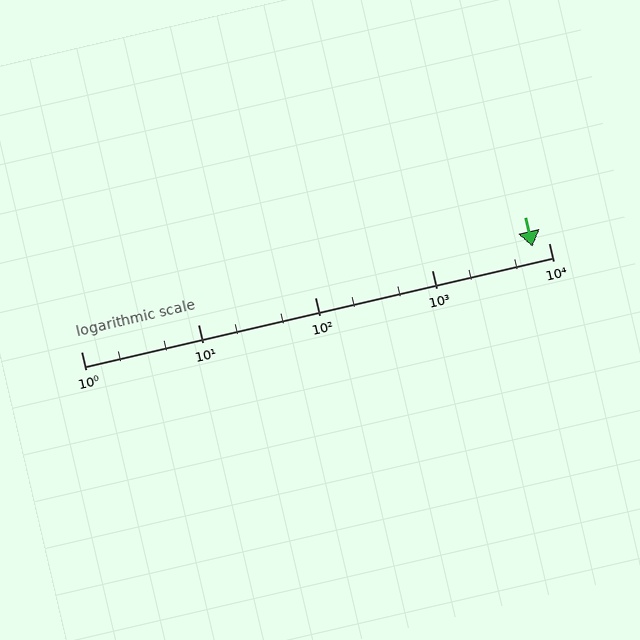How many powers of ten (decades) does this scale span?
The scale spans 4 decades, from 1 to 10000.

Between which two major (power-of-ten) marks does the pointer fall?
The pointer is between 1000 and 10000.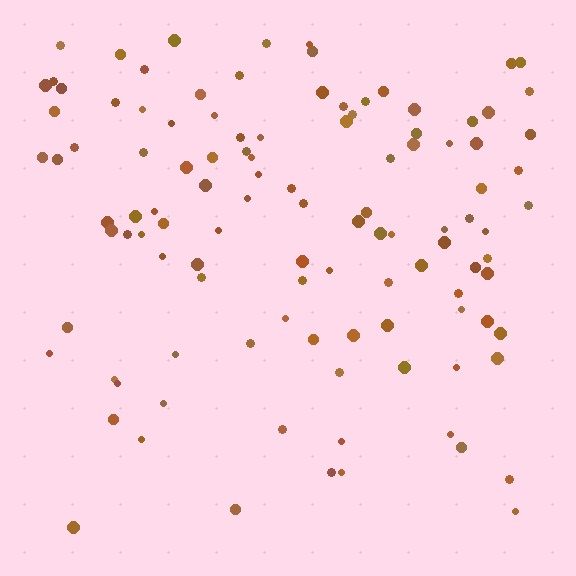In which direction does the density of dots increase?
From bottom to top, with the top side densest.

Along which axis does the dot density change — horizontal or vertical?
Vertical.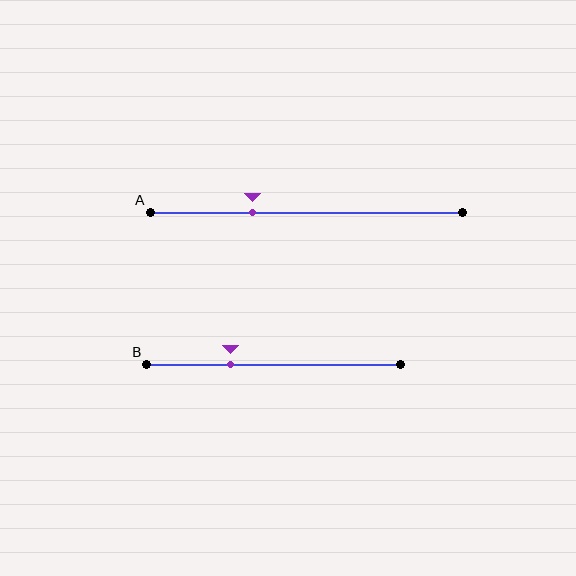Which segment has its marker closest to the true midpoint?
Segment B has its marker closest to the true midpoint.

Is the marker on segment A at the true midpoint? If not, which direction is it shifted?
No, the marker on segment A is shifted to the left by about 17% of the segment length.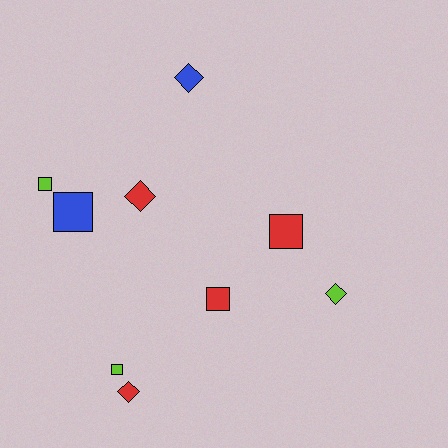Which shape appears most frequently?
Square, with 5 objects.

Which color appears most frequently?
Red, with 4 objects.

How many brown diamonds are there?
There are no brown diamonds.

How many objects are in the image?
There are 9 objects.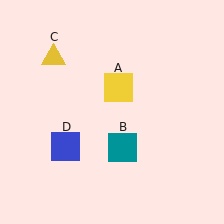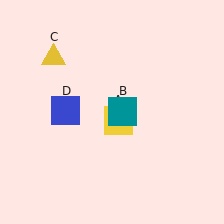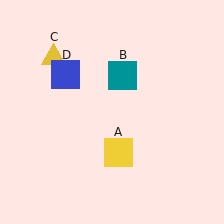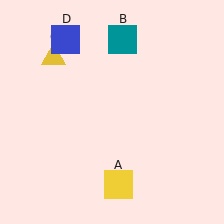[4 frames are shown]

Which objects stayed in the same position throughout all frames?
Yellow triangle (object C) remained stationary.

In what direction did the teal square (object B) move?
The teal square (object B) moved up.